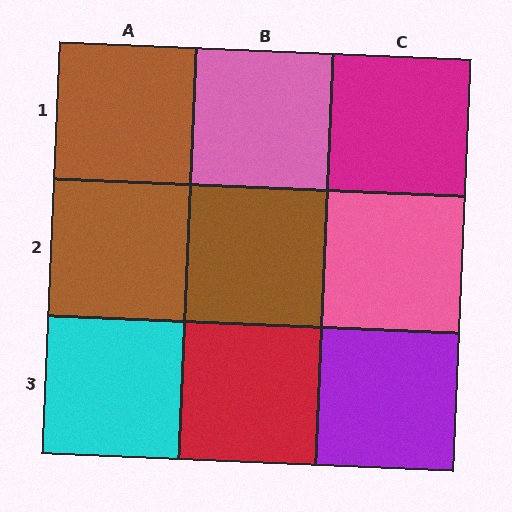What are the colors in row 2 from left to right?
Brown, brown, pink.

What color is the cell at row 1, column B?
Pink.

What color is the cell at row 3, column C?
Purple.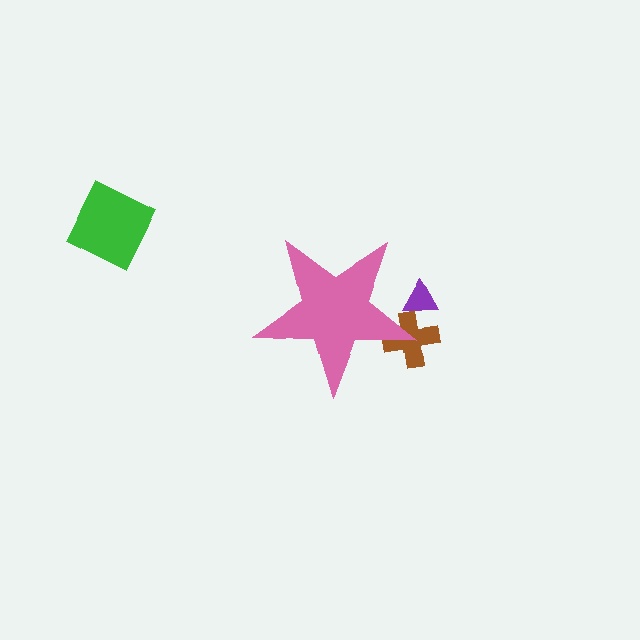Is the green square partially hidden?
No, the green square is fully visible.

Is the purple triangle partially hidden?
Yes, the purple triangle is partially hidden behind the pink star.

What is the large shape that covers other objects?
A pink star.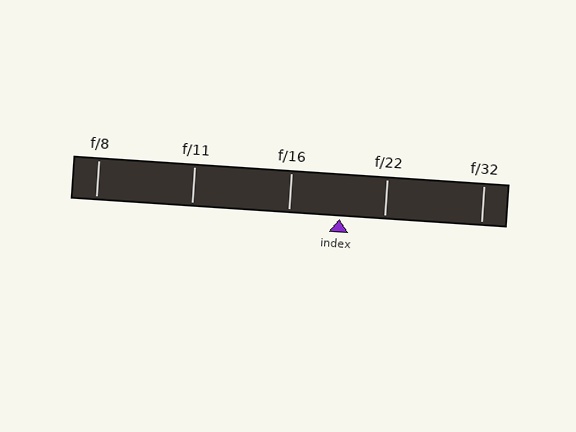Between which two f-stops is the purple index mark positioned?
The index mark is between f/16 and f/22.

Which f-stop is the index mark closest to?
The index mark is closest to f/22.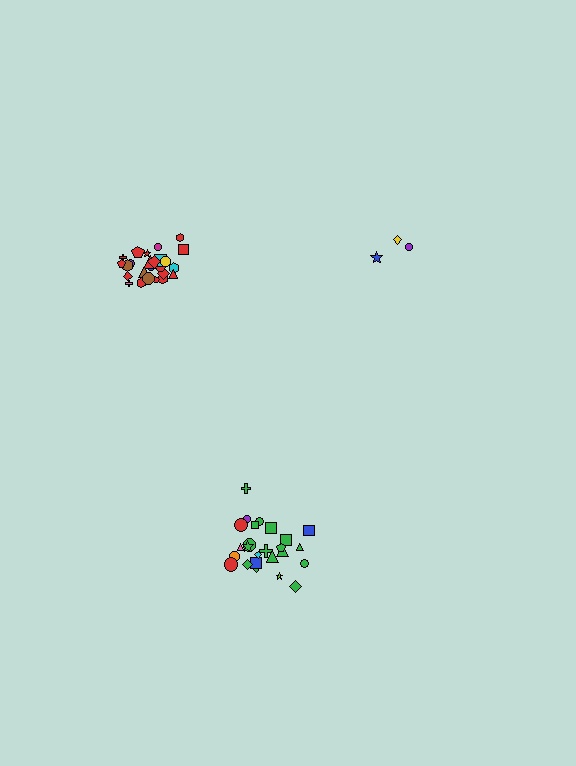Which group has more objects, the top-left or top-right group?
The top-left group.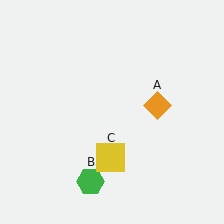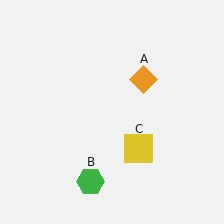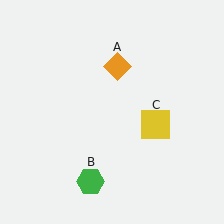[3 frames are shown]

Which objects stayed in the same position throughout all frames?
Green hexagon (object B) remained stationary.